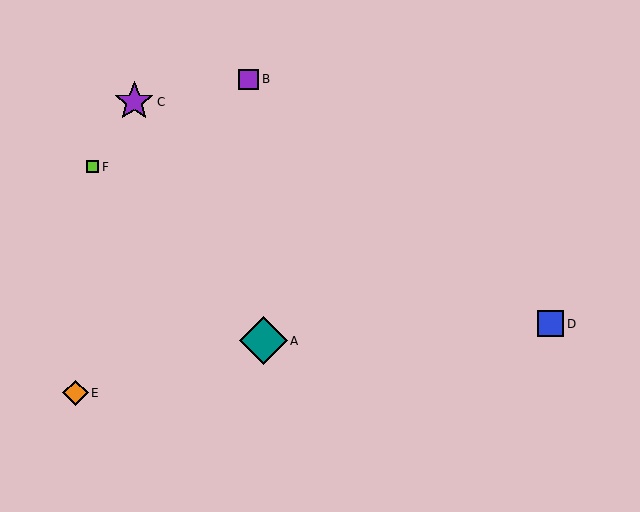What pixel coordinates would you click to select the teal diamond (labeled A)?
Click at (264, 341) to select the teal diamond A.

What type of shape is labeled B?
Shape B is a purple square.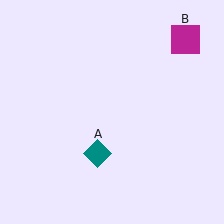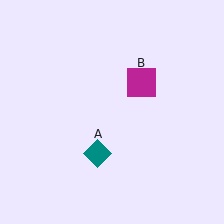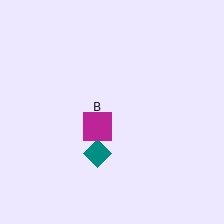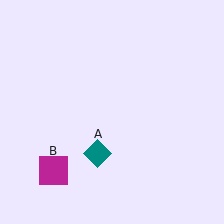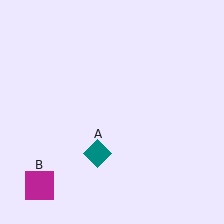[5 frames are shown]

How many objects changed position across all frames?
1 object changed position: magenta square (object B).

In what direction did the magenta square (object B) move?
The magenta square (object B) moved down and to the left.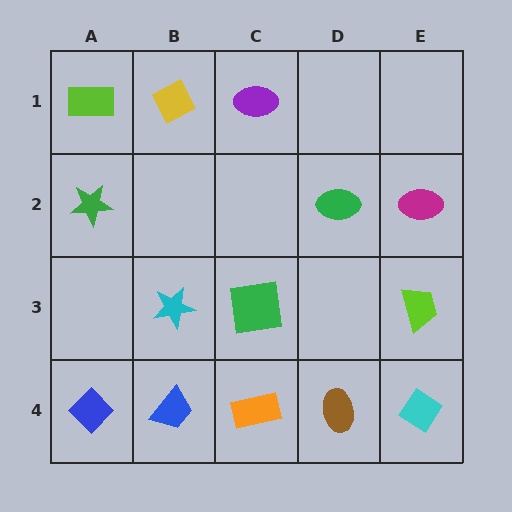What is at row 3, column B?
A cyan star.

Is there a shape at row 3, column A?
No, that cell is empty.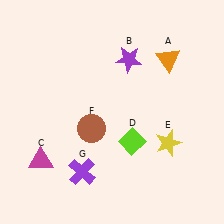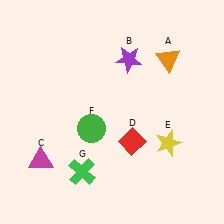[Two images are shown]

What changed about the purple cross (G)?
In Image 1, G is purple. In Image 2, it changed to green.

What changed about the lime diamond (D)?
In Image 1, D is lime. In Image 2, it changed to red.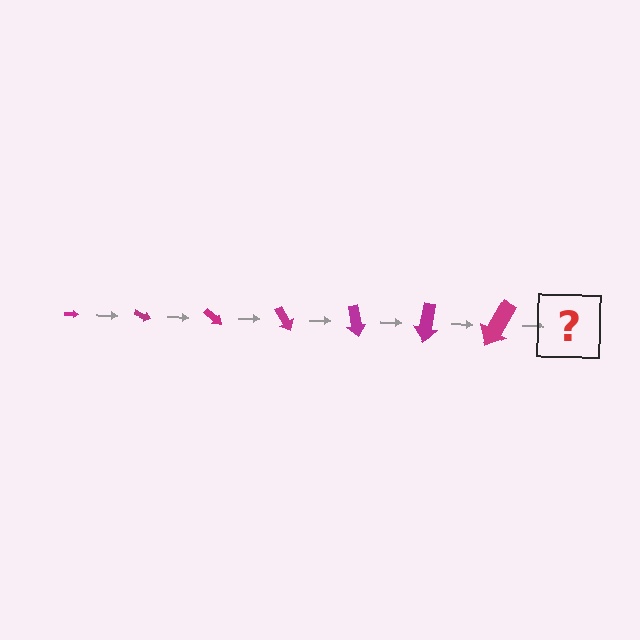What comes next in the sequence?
The next element should be an arrow, larger than the previous one and rotated 140 degrees from the start.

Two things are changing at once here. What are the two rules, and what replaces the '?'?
The two rules are that the arrow grows larger each step and it rotates 20 degrees each step. The '?' should be an arrow, larger than the previous one and rotated 140 degrees from the start.